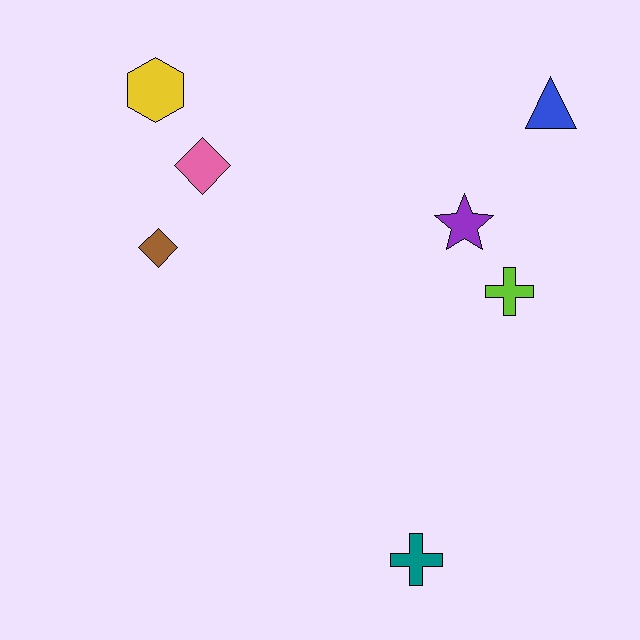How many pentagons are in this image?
There are no pentagons.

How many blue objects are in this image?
There is 1 blue object.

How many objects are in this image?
There are 7 objects.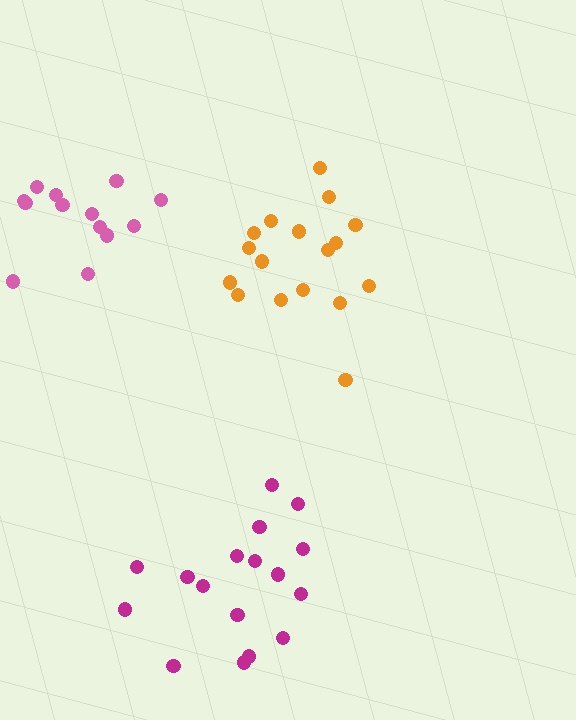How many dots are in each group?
Group 1: 13 dots, Group 2: 17 dots, Group 3: 17 dots (47 total).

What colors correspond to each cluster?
The clusters are colored: pink, magenta, orange.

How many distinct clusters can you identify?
There are 3 distinct clusters.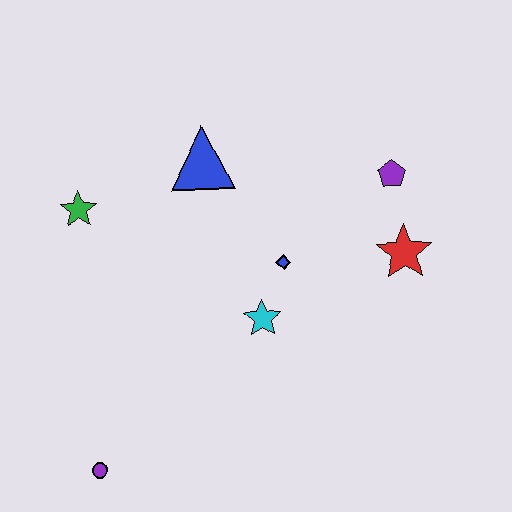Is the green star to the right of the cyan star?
No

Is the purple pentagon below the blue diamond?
No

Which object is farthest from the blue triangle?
The purple circle is farthest from the blue triangle.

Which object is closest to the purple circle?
The cyan star is closest to the purple circle.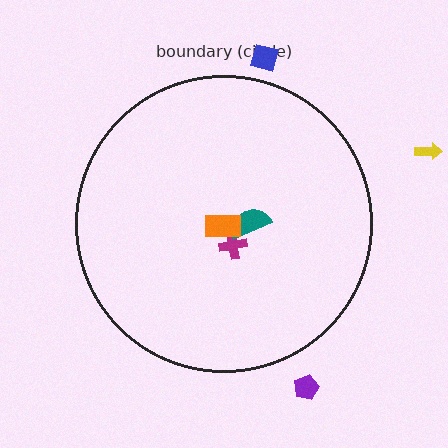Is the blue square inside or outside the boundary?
Outside.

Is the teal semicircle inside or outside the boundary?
Inside.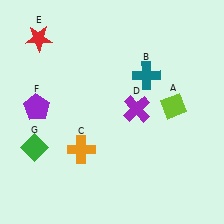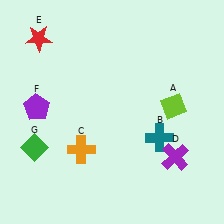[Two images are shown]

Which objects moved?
The objects that moved are: the teal cross (B), the purple cross (D).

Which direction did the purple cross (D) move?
The purple cross (D) moved down.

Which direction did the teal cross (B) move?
The teal cross (B) moved down.